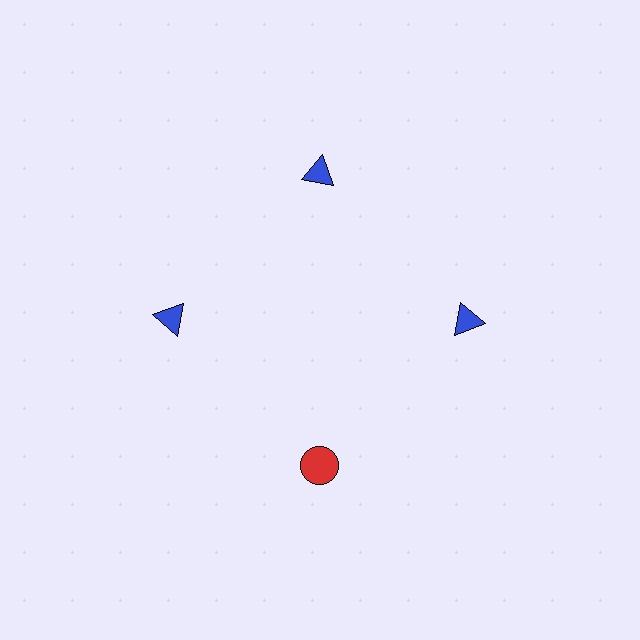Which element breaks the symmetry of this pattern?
The red circle at roughly the 6 o'clock position breaks the symmetry. All other shapes are blue triangles.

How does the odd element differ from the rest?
It differs in both color (red instead of blue) and shape (circle instead of triangle).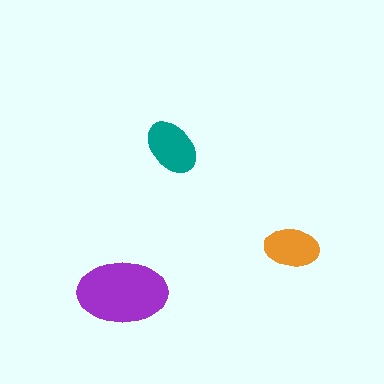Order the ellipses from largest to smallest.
the purple one, the teal one, the orange one.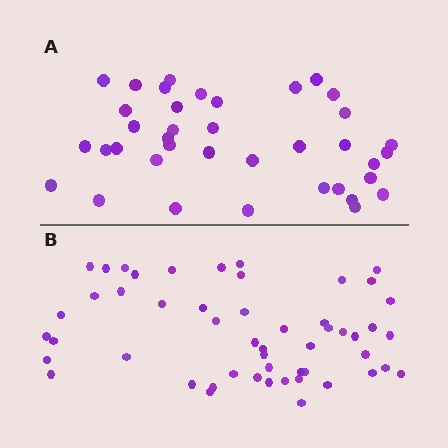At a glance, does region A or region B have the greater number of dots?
Region B (the bottom region) has more dots.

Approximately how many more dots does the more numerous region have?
Region B has approximately 15 more dots than region A.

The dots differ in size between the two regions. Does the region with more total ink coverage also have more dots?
No. Region A has more total ink coverage because its dots are larger, but region B actually contains more individual dots. Total area can be misleading — the number of items is what matters here.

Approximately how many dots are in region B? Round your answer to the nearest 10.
About 50 dots. (The exact count is 52, which rounds to 50.)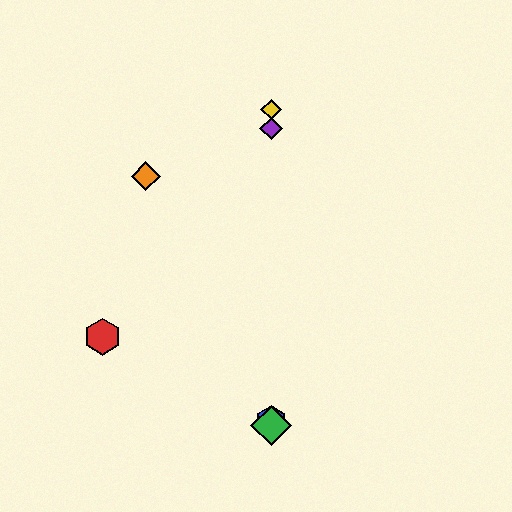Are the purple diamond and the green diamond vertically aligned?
Yes, both are at x≈271.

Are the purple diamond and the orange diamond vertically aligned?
No, the purple diamond is at x≈271 and the orange diamond is at x≈146.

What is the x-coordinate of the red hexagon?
The red hexagon is at x≈103.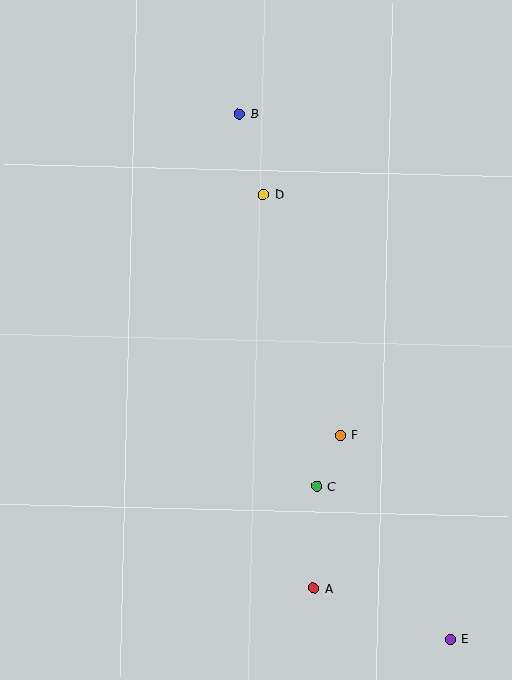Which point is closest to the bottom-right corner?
Point E is closest to the bottom-right corner.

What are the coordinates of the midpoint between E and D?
The midpoint between E and D is at (356, 417).